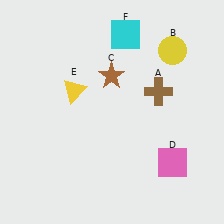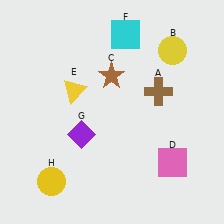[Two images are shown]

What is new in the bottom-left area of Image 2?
A yellow circle (H) was added in the bottom-left area of Image 2.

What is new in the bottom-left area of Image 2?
A purple diamond (G) was added in the bottom-left area of Image 2.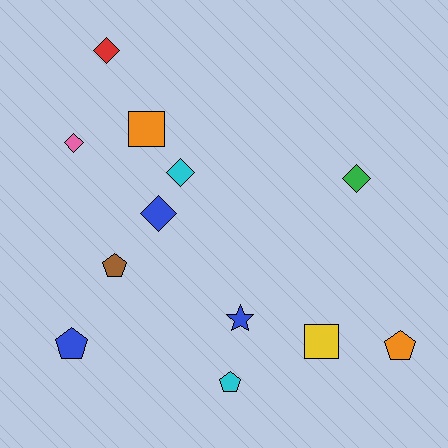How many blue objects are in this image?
There are 3 blue objects.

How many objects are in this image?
There are 12 objects.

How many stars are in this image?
There is 1 star.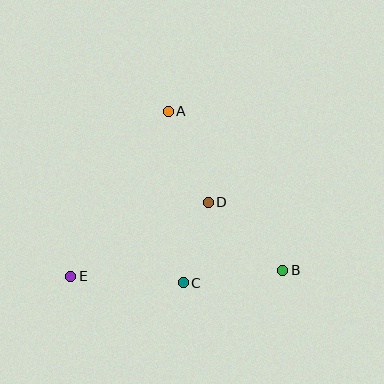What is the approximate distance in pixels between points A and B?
The distance between A and B is approximately 196 pixels.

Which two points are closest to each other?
Points C and D are closest to each other.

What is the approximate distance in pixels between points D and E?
The distance between D and E is approximately 155 pixels.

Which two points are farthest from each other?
Points B and E are farthest from each other.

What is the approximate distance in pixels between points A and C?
The distance between A and C is approximately 172 pixels.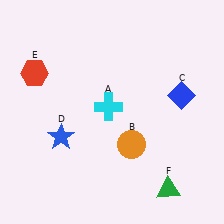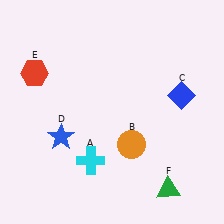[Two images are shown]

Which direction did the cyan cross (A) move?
The cyan cross (A) moved down.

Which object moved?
The cyan cross (A) moved down.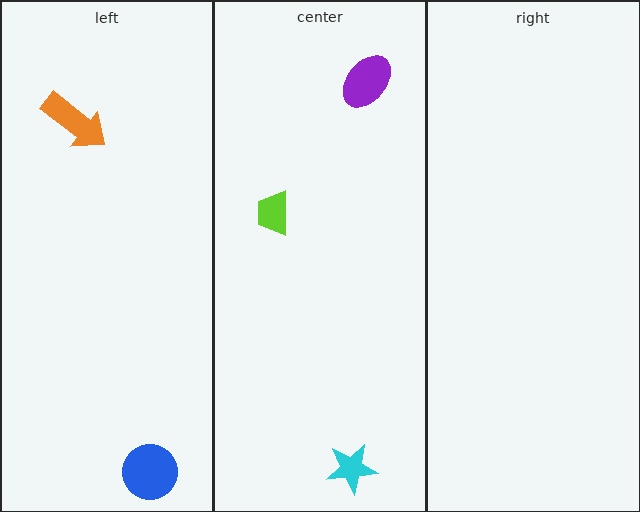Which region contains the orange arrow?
The left region.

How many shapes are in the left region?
2.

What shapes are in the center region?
The purple ellipse, the lime trapezoid, the cyan star.